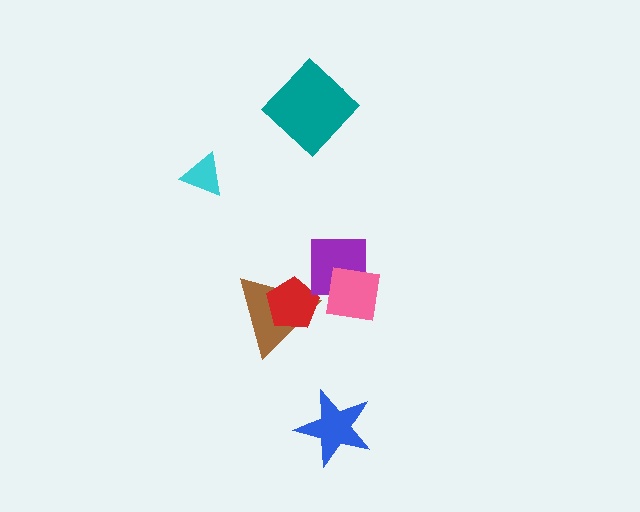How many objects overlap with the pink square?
1 object overlaps with the pink square.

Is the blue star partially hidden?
No, no other shape covers it.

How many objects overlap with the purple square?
1 object overlaps with the purple square.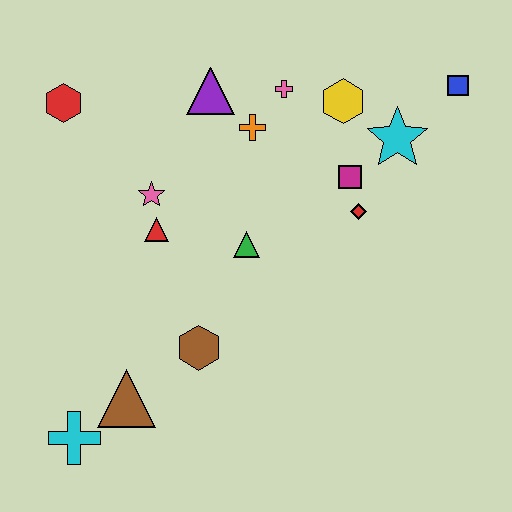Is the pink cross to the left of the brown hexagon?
No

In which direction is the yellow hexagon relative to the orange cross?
The yellow hexagon is to the right of the orange cross.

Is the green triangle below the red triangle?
Yes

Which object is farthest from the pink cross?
The cyan cross is farthest from the pink cross.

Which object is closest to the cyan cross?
The brown triangle is closest to the cyan cross.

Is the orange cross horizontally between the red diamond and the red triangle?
Yes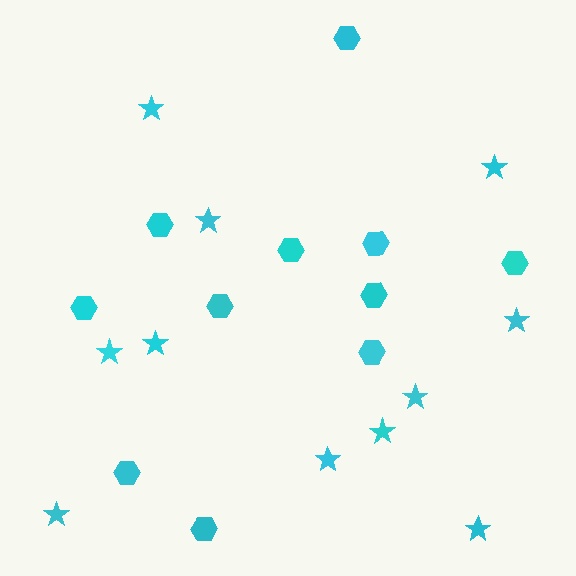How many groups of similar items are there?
There are 2 groups: one group of hexagons (11) and one group of stars (11).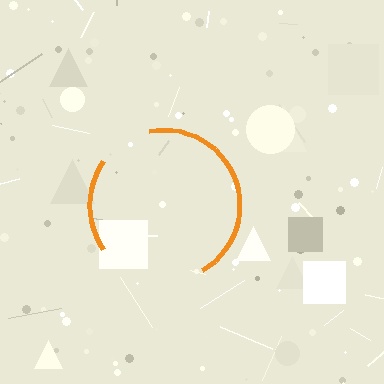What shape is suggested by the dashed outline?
The dashed outline suggests a circle.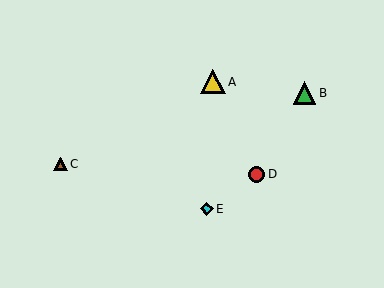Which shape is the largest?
The yellow triangle (labeled A) is the largest.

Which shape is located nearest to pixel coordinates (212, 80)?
The yellow triangle (labeled A) at (213, 82) is nearest to that location.